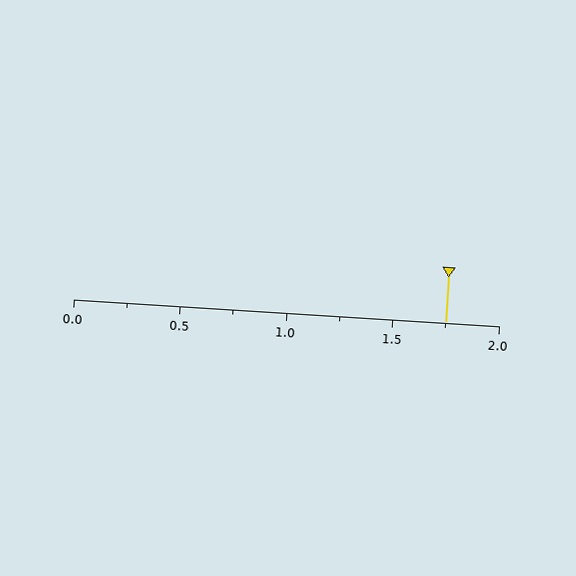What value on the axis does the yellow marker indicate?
The marker indicates approximately 1.75.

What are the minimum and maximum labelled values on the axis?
The axis runs from 0.0 to 2.0.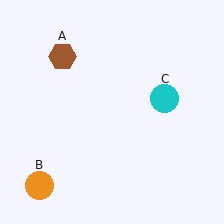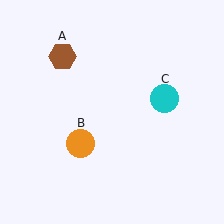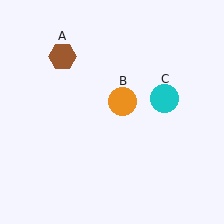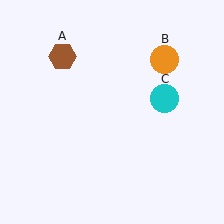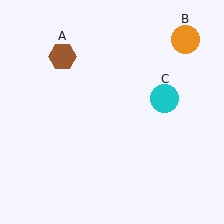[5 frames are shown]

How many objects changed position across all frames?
1 object changed position: orange circle (object B).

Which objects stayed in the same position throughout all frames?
Brown hexagon (object A) and cyan circle (object C) remained stationary.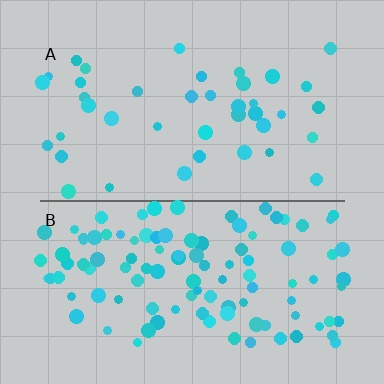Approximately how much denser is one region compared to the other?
Approximately 2.7× — region B over region A.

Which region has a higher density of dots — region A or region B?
B (the bottom).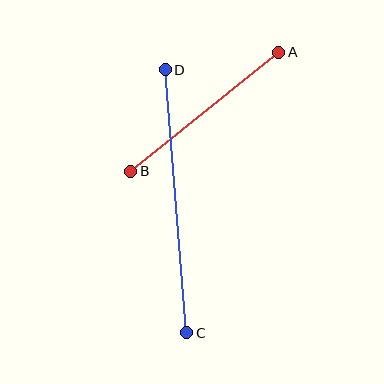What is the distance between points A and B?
The distance is approximately 190 pixels.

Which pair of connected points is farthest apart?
Points C and D are farthest apart.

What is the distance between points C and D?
The distance is approximately 264 pixels.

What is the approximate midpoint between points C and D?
The midpoint is at approximately (176, 201) pixels.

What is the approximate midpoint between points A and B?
The midpoint is at approximately (205, 112) pixels.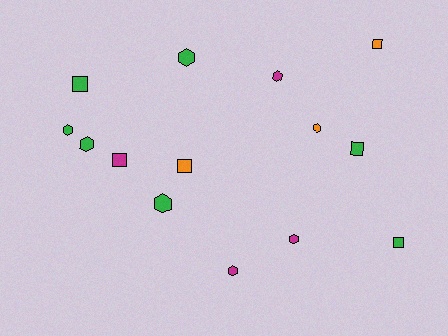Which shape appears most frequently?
Hexagon, with 8 objects.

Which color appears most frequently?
Green, with 7 objects.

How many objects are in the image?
There are 14 objects.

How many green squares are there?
There are 3 green squares.